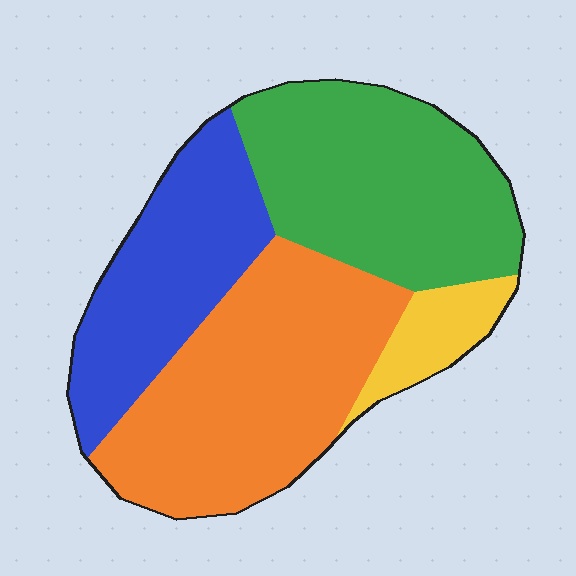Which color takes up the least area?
Yellow, at roughly 5%.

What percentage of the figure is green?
Green covers around 30% of the figure.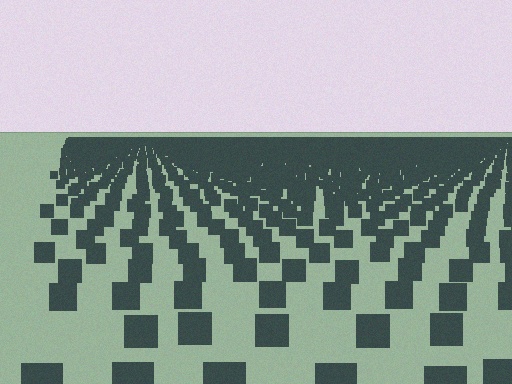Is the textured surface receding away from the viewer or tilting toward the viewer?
The surface is receding away from the viewer. Texture elements get smaller and denser toward the top.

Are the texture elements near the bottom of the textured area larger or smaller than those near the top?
Larger. Near the bottom, elements are closer to the viewer and appear at a bigger on-screen size.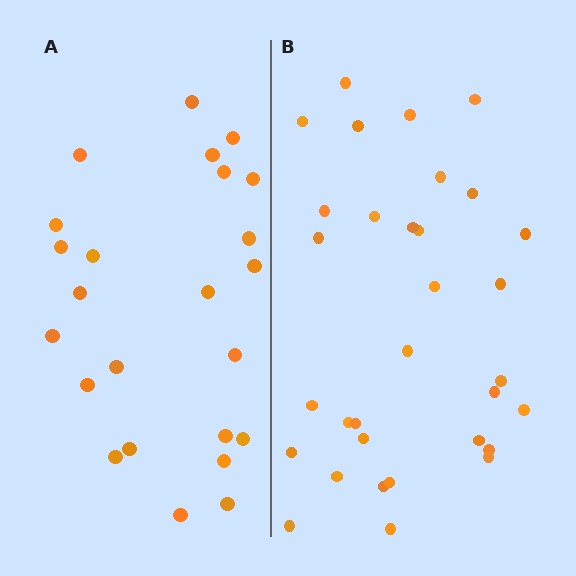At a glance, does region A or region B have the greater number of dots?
Region B (the right region) has more dots.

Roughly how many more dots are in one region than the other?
Region B has roughly 8 or so more dots than region A.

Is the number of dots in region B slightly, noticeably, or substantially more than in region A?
Region B has noticeably more, but not dramatically so. The ratio is roughly 1.3 to 1.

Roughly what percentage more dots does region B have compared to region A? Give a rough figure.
About 35% more.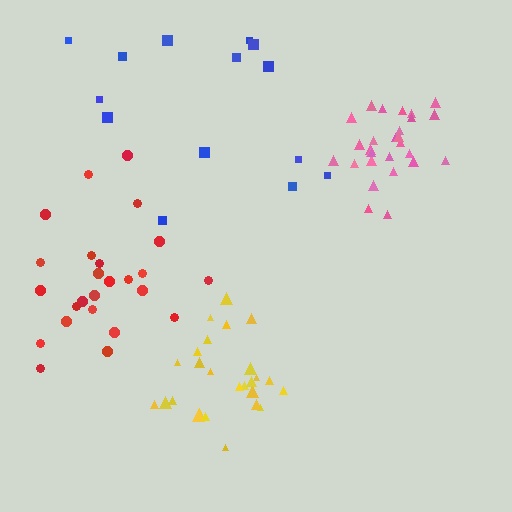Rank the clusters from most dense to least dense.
pink, yellow, red, blue.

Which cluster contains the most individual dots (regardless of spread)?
Pink (28).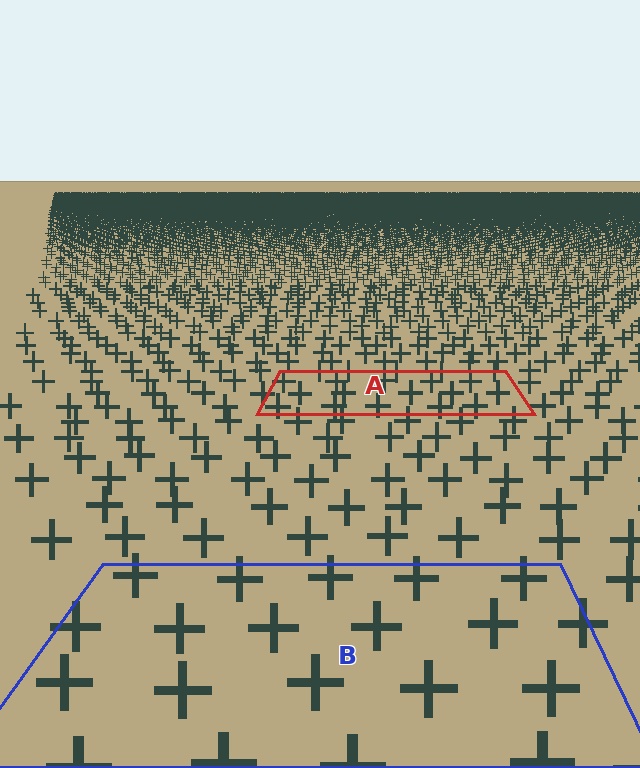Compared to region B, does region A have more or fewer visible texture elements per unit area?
Region A has more texture elements per unit area — they are packed more densely because it is farther away.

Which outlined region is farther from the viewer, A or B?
Region A is farther from the viewer — the texture elements inside it appear smaller and more densely packed.